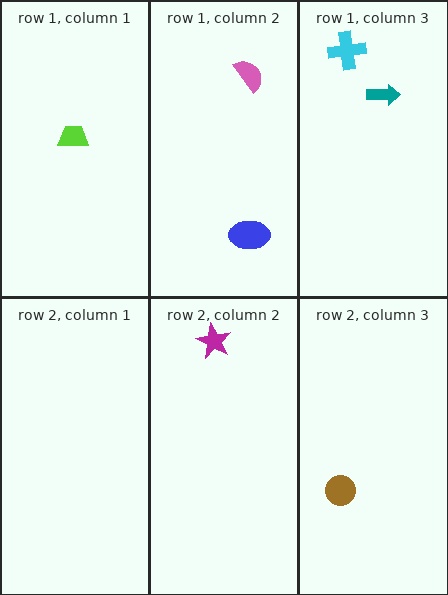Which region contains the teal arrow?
The row 1, column 3 region.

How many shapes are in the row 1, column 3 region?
2.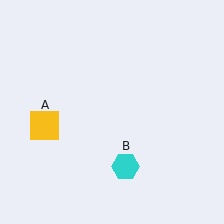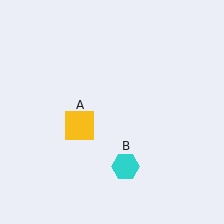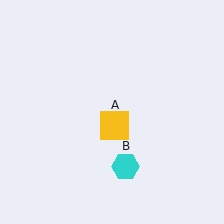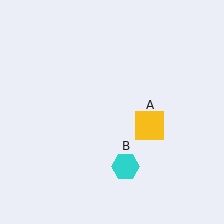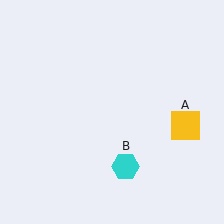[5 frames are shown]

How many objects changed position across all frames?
1 object changed position: yellow square (object A).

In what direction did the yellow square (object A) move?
The yellow square (object A) moved right.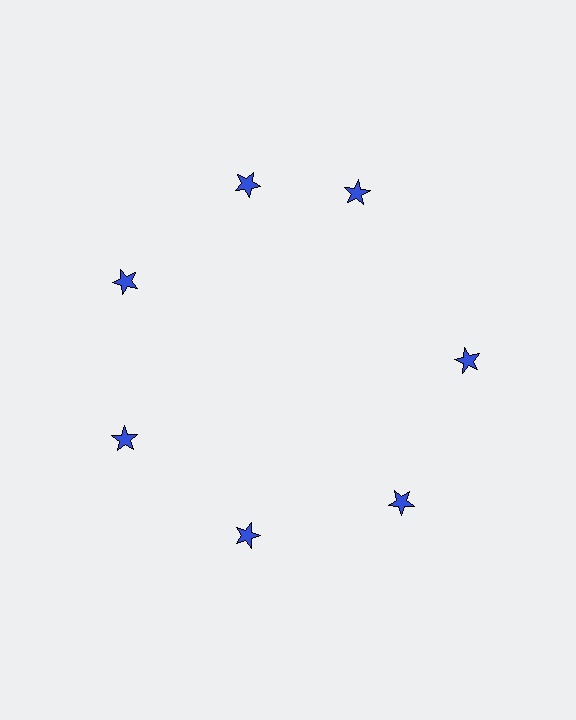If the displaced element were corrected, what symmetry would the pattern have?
It would have 7-fold rotational symmetry — the pattern would map onto itself every 51 degrees.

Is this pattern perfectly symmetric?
No. The 7 blue stars are arranged in a ring, but one element near the 1 o'clock position is rotated out of alignment along the ring, breaking the 7-fold rotational symmetry.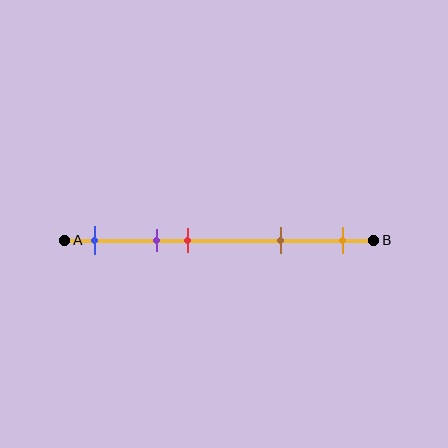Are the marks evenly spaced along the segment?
No, the marks are not evenly spaced.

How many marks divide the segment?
There are 5 marks dividing the segment.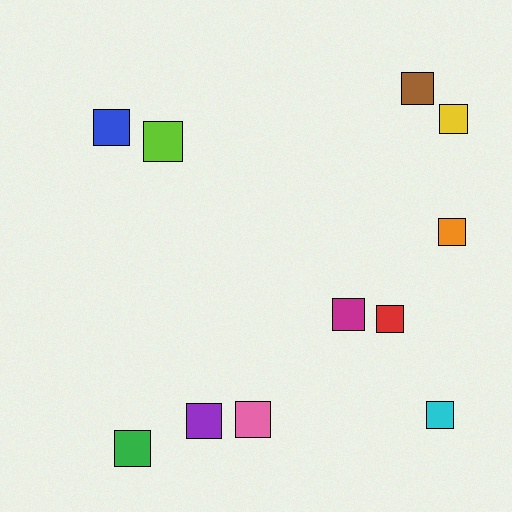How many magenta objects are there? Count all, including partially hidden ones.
There is 1 magenta object.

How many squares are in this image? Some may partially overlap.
There are 11 squares.